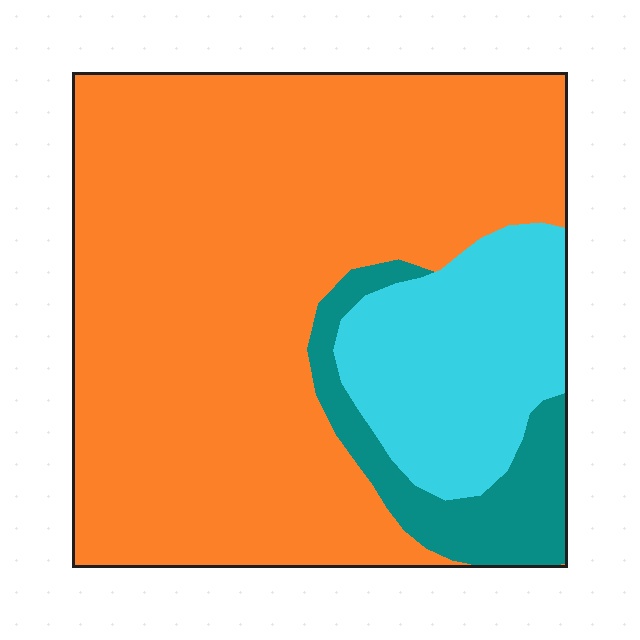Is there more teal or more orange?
Orange.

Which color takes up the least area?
Teal, at roughly 10%.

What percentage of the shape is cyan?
Cyan takes up about one sixth (1/6) of the shape.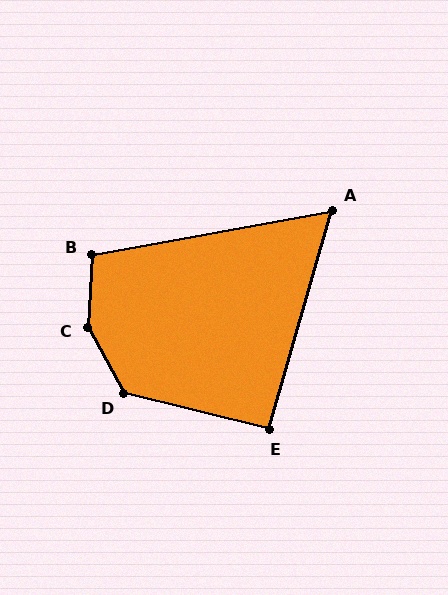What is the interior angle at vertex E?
Approximately 92 degrees (approximately right).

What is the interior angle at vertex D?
Approximately 132 degrees (obtuse).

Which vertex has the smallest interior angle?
A, at approximately 63 degrees.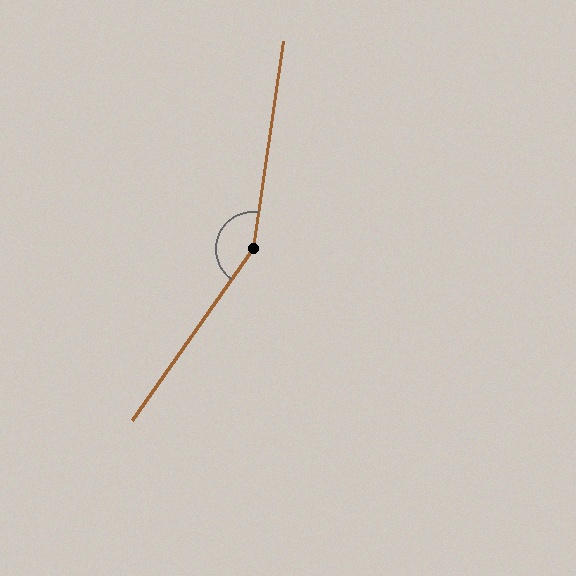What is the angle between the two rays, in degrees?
Approximately 153 degrees.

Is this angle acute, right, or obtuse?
It is obtuse.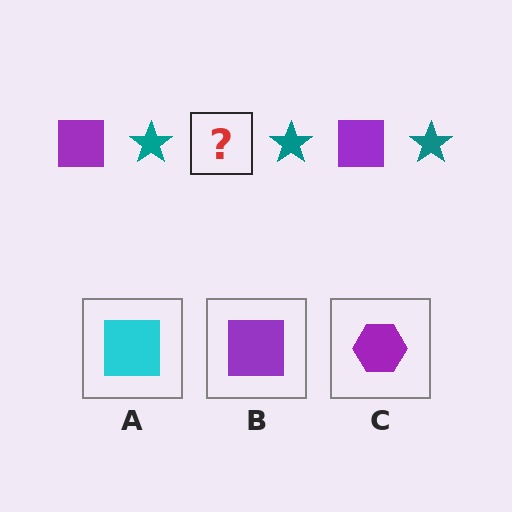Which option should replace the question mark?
Option B.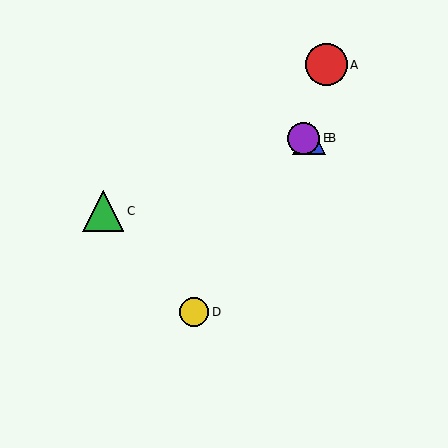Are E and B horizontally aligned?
Yes, both are at y≈138.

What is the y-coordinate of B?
Object B is at y≈138.